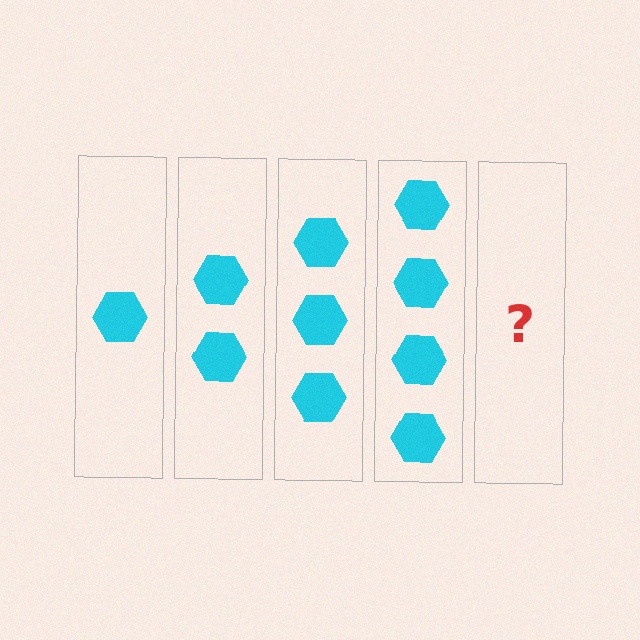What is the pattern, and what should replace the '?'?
The pattern is that each step adds one more hexagon. The '?' should be 5 hexagons.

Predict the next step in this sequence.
The next step is 5 hexagons.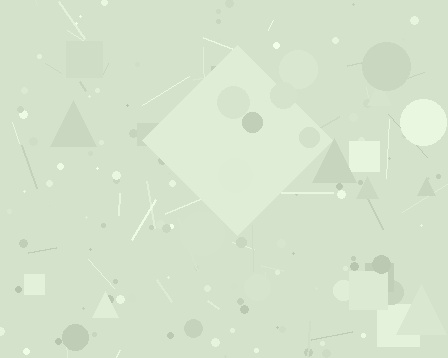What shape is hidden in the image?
A diamond is hidden in the image.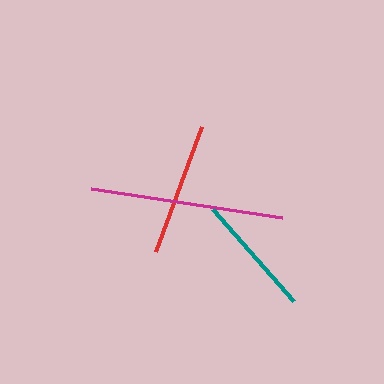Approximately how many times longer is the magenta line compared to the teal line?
The magenta line is approximately 1.6 times the length of the teal line.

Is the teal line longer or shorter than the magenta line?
The magenta line is longer than the teal line.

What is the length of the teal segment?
The teal segment is approximately 123 pixels long.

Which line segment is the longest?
The magenta line is the longest at approximately 194 pixels.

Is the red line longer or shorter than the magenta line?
The magenta line is longer than the red line.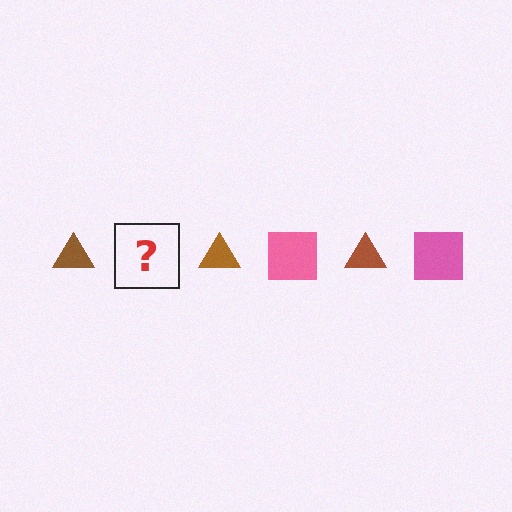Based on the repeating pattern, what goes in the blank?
The blank should be a pink square.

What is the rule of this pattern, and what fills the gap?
The rule is that the pattern alternates between brown triangle and pink square. The gap should be filled with a pink square.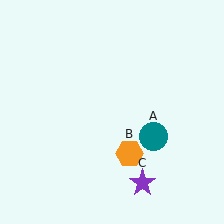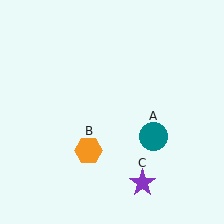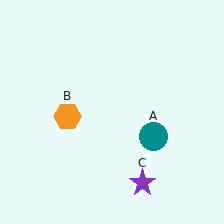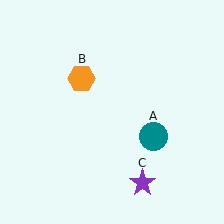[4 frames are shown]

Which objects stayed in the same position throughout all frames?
Teal circle (object A) and purple star (object C) remained stationary.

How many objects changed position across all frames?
1 object changed position: orange hexagon (object B).